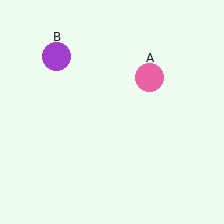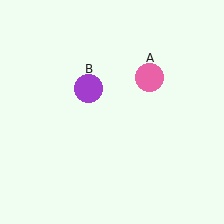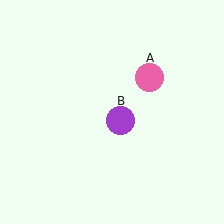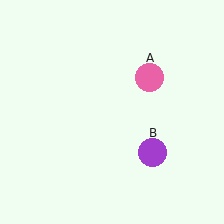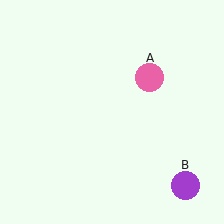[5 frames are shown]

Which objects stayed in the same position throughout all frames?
Pink circle (object A) remained stationary.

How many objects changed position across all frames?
1 object changed position: purple circle (object B).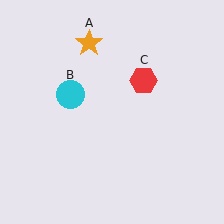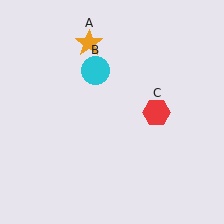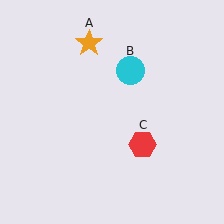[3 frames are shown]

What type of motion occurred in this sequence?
The cyan circle (object B), red hexagon (object C) rotated clockwise around the center of the scene.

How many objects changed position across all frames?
2 objects changed position: cyan circle (object B), red hexagon (object C).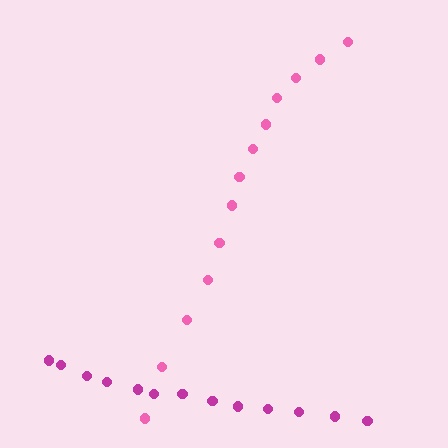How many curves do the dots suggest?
There are 2 distinct paths.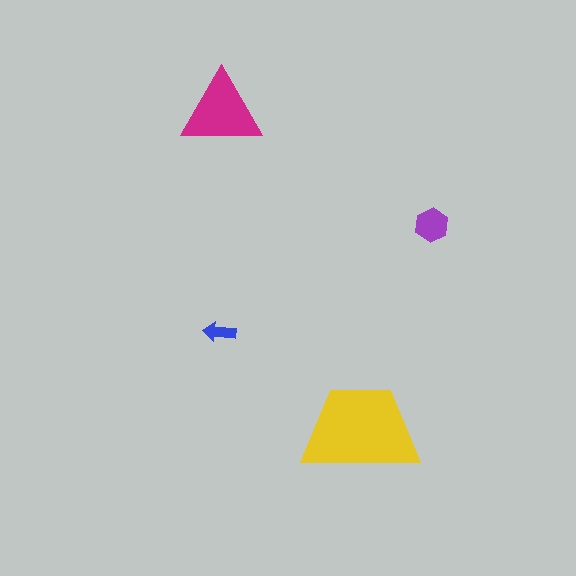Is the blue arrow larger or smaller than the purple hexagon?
Smaller.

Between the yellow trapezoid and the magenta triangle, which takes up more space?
The yellow trapezoid.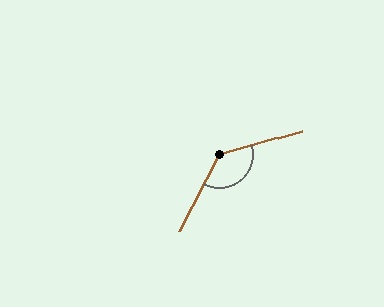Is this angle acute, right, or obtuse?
It is obtuse.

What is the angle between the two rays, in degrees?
Approximately 134 degrees.